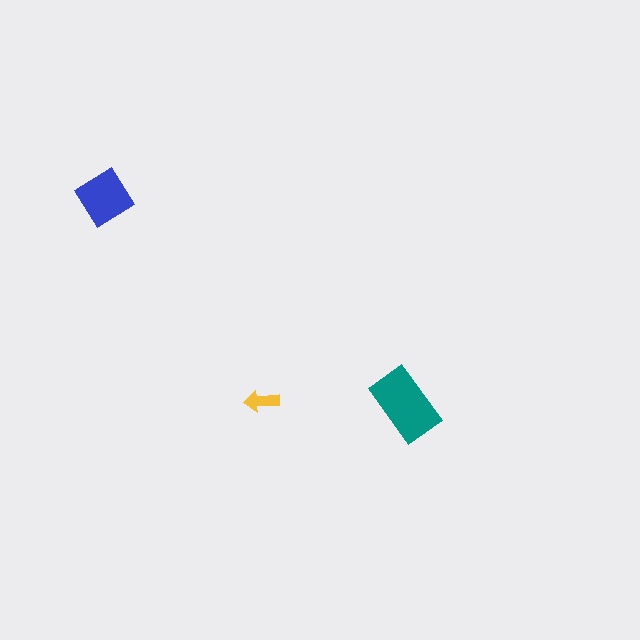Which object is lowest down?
The teal rectangle is bottommost.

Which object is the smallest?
The yellow arrow.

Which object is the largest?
The teal rectangle.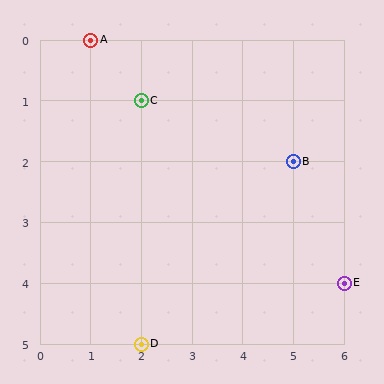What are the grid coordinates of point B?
Point B is at grid coordinates (5, 2).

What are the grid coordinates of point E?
Point E is at grid coordinates (6, 4).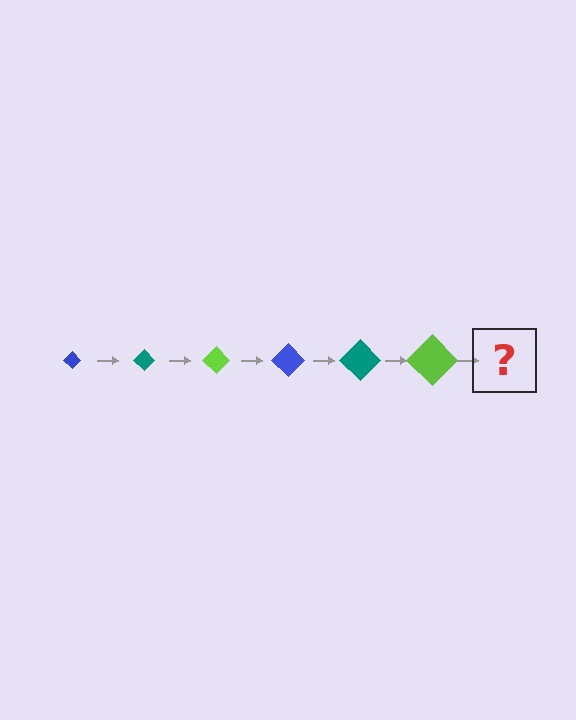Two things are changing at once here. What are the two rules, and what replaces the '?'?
The two rules are that the diamond grows larger each step and the color cycles through blue, teal, and lime. The '?' should be a blue diamond, larger than the previous one.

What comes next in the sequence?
The next element should be a blue diamond, larger than the previous one.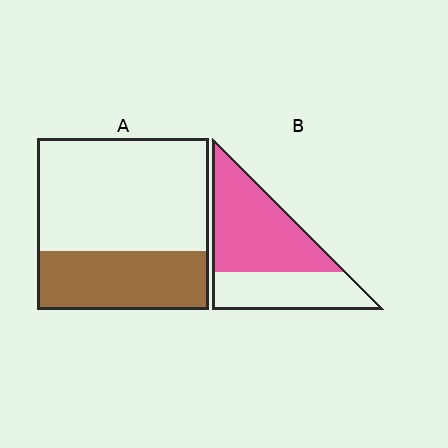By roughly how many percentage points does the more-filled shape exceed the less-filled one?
By roughly 25 percentage points (B over A).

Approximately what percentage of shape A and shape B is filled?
A is approximately 35% and B is approximately 60%.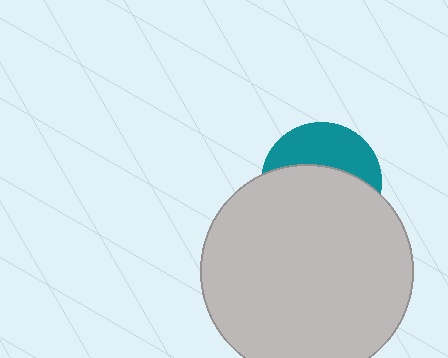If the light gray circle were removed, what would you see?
You would see the complete teal circle.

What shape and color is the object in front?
The object in front is a light gray circle.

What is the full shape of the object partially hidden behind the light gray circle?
The partially hidden object is a teal circle.